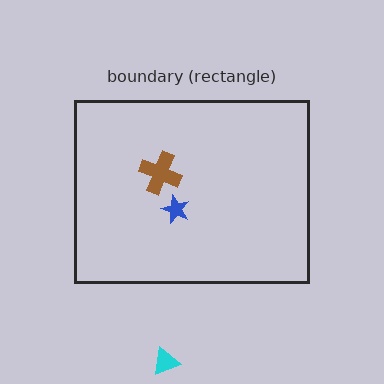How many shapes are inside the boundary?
2 inside, 1 outside.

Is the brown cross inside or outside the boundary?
Inside.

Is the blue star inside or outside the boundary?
Inside.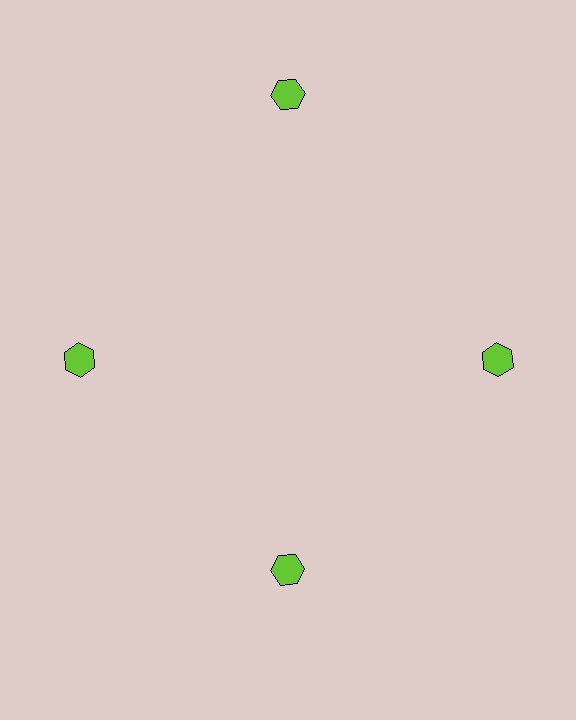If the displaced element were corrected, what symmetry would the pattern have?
It would have 4-fold rotational symmetry — the pattern would map onto itself every 90 degrees.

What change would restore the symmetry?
The symmetry would be restored by moving it inward, back onto the ring so that all 4 hexagons sit at equal angles and equal distance from the center.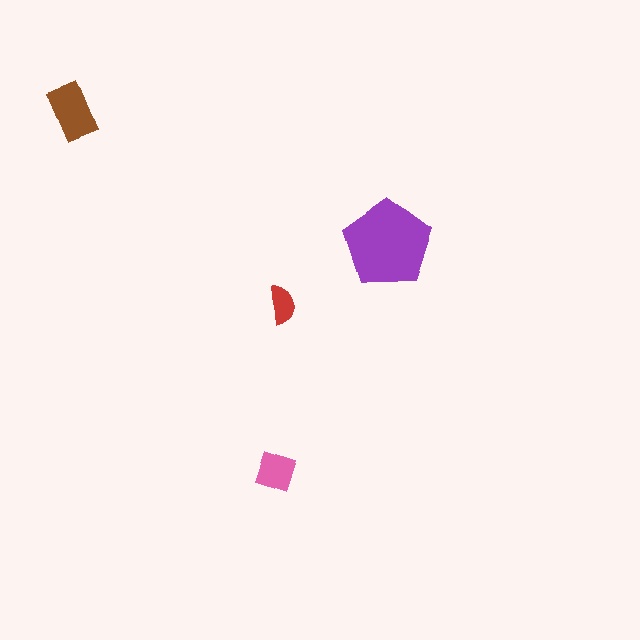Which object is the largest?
The purple pentagon.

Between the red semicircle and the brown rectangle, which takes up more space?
The brown rectangle.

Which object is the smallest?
The red semicircle.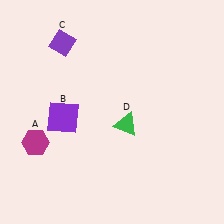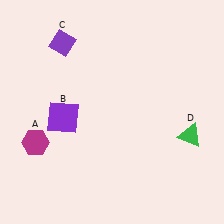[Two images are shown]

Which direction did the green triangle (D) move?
The green triangle (D) moved right.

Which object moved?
The green triangle (D) moved right.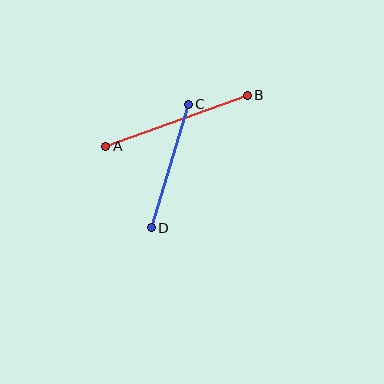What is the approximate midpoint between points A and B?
The midpoint is at approximately (176, 121) pixels.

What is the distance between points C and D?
The distance is approximately 129 pixels.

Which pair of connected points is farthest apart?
Points A and B are farthest apart.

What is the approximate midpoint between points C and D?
The midpoint is at approximately (170, 166) pixels.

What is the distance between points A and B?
The distance is approximately 150 pixels.